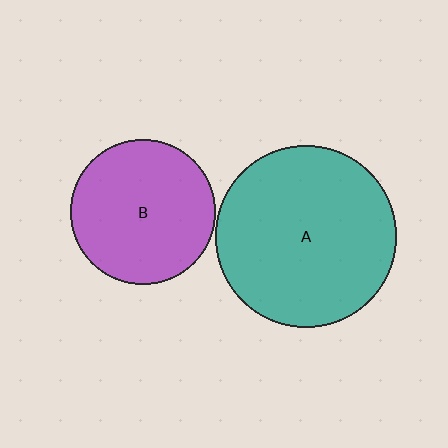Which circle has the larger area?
Circle A (teal).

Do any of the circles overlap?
No, none of the circles overlap.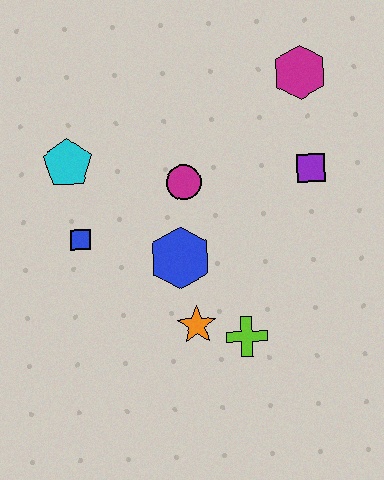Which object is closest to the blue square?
The cyan pentagon is closest to the blue square.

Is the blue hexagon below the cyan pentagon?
Yes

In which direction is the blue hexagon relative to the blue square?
The blue hexagon is to the right of the blue square.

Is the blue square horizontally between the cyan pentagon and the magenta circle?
Yes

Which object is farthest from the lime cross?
The magenta hexagon is farthest from the lime cross.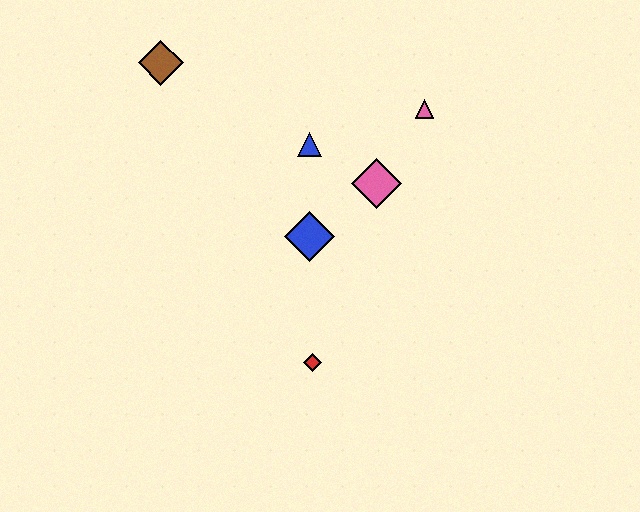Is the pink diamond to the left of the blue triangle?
No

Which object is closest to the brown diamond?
The blue triangle is closest to the brown diamond.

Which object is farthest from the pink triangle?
The red diamond is farthest from the pink triangle.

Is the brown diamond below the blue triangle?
No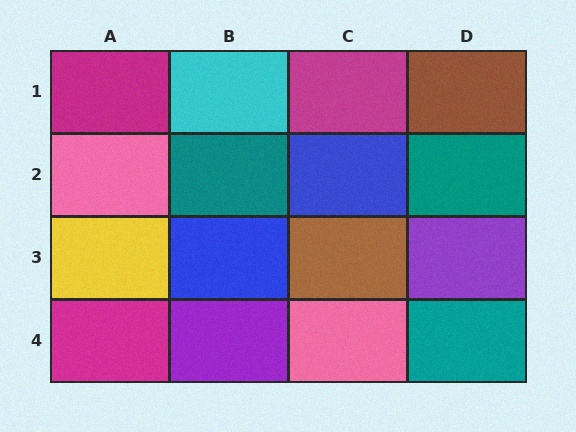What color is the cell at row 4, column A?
Magenta.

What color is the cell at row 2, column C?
Blue.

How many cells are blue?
2 cells are blue.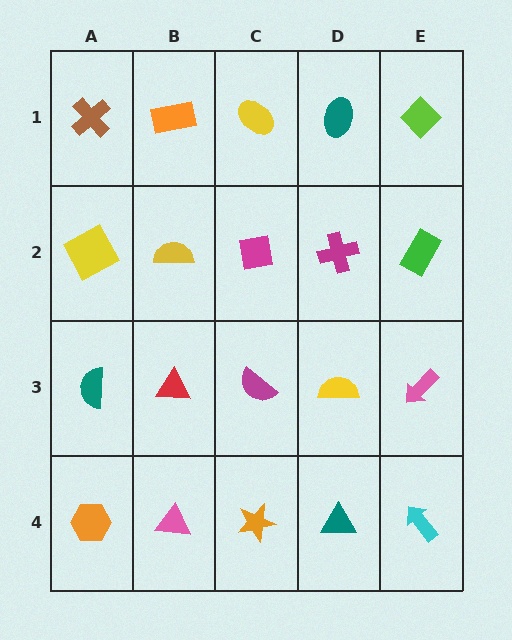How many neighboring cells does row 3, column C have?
4.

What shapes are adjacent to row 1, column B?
A yellow semicircle (row 2, column B), a brown cross (row 1, column A), a yellow ellipse (row 1, column C).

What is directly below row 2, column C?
A magenta semicircle.